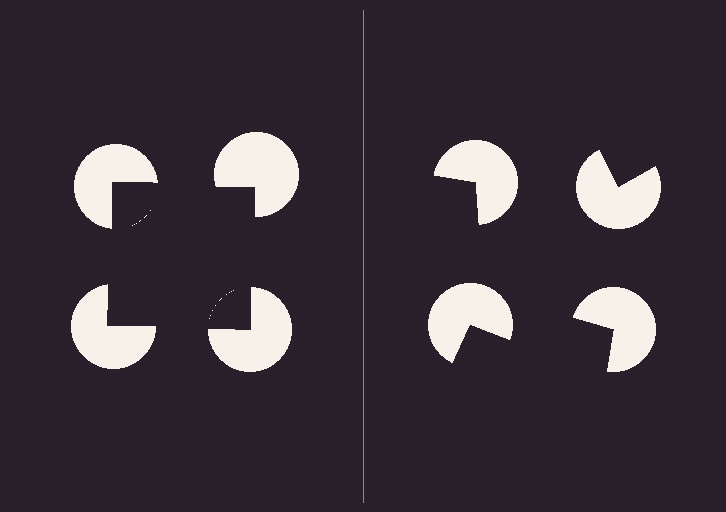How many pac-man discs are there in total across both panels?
8 — 4 on each side.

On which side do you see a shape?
An illusory square appears on the left side. On the right side the wedge cuts are rotated, so no coherent shape forms.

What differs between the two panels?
The pac-man discs are positioned identically on both sides; only the wedge orientations differ. On the left they align to a square; on the right they are misaligned.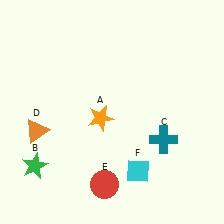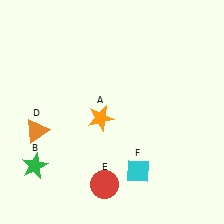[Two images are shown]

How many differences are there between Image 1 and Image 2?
There is 1 difference between the two images.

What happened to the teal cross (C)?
The teal cross (C) was removed in Image 2. It was in the bottom-right area of Image 1.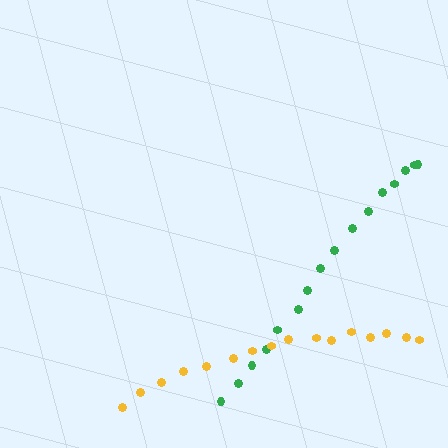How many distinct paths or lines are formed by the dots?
There are 2 distinct paths.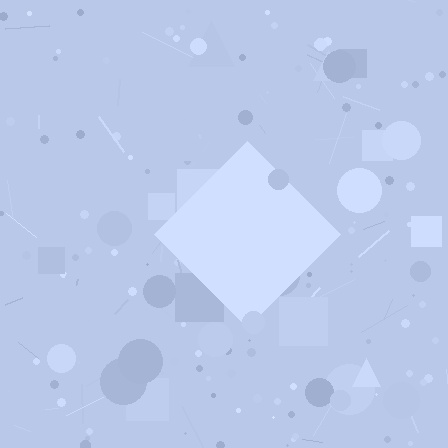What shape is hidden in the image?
A diamond is hidden in the image.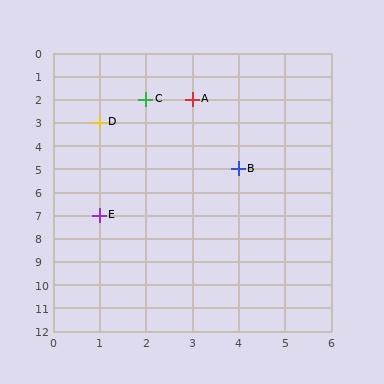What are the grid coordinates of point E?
Point E is at grid coordinates (1, 7).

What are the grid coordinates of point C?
Point C is at grid coordinates (2, 2).